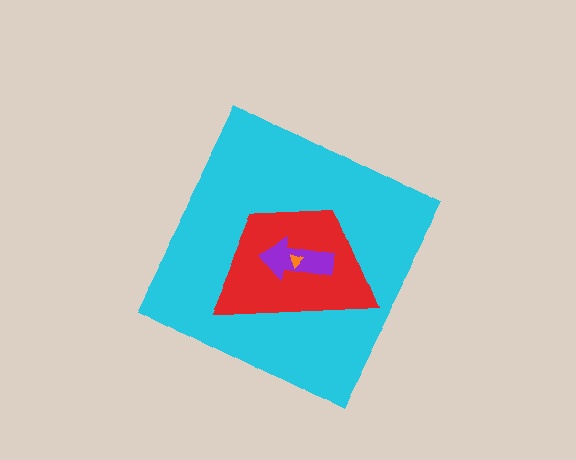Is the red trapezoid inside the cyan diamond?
Yes.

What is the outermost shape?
The cyan diamond.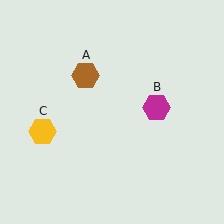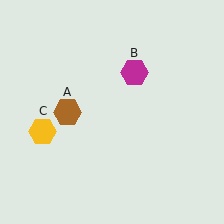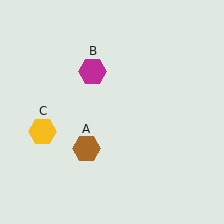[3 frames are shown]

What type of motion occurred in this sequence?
The brown hexagon (object A), magenta hexagon (object B) rotated counterclockwise around the center of the scene.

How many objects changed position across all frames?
2 objects changed position: brown hexagon (object A), magenta hexagon (object B).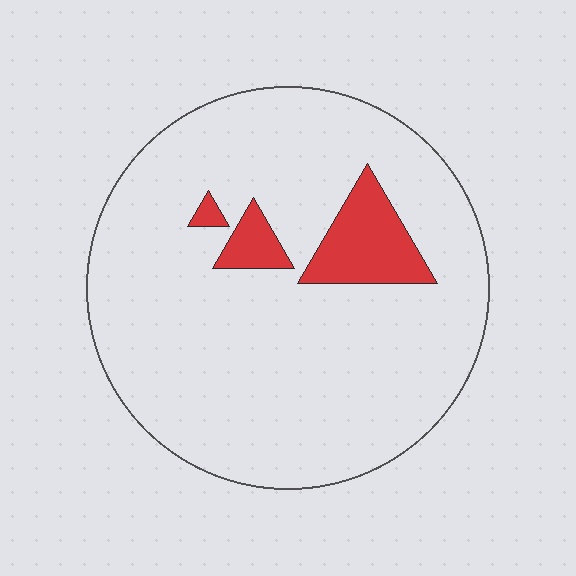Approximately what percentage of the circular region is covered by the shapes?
Approximately 10%.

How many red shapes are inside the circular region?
3.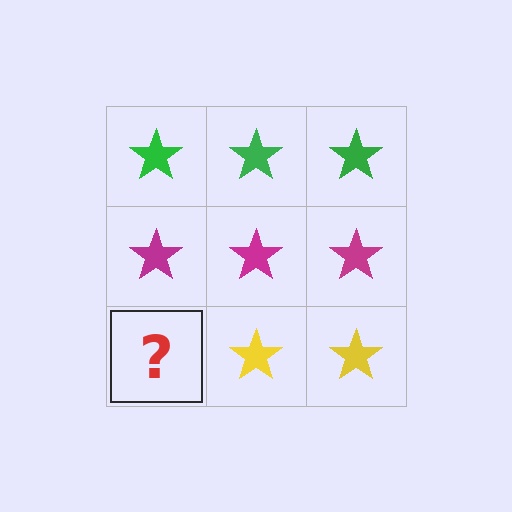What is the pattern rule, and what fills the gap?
The rule is that each row has a consistent color. The gap should be filled with a yellow star.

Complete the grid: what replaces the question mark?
The question mark should be replaced with a yellow star.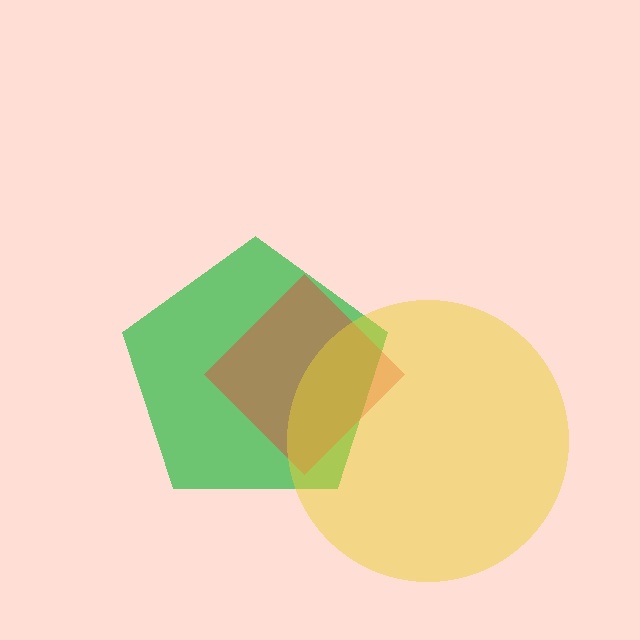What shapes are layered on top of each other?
The layered shapes are: a green pentagon, a red diamond, a yellow circle.